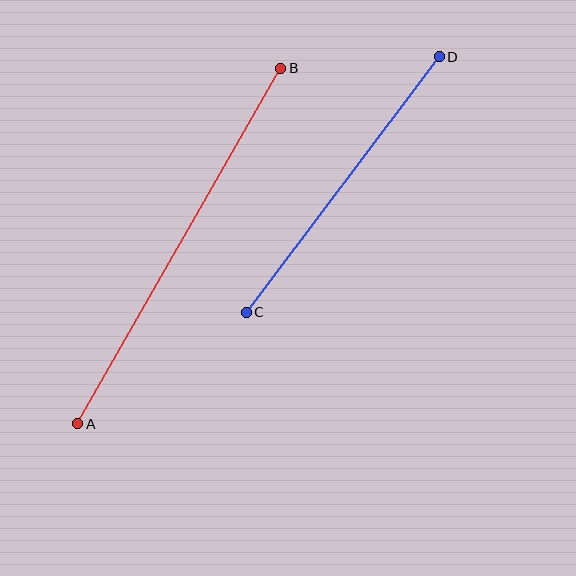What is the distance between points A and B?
The distance is approximately 410 pixels.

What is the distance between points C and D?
The distance is approximately 320 pixels.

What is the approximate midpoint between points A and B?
The midpoint is at approximately (179, 246) pixels.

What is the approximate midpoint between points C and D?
The midpoint is at approximately (343, 185) pixels.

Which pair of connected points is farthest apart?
Points A and B are farthest apart.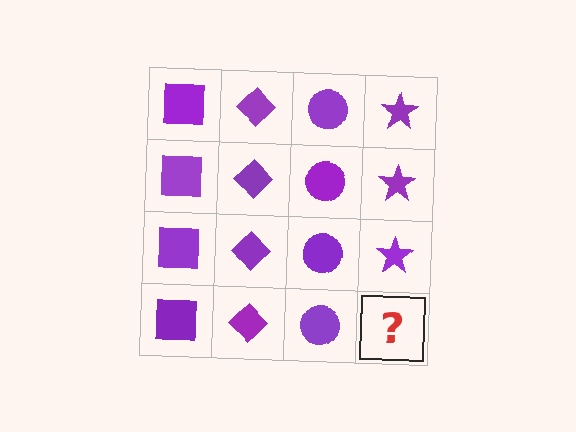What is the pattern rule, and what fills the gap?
The rule is that each column has a consistent shape. The gap should be filled with a purple star.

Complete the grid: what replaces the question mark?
The question mark should be replaced with a purple star.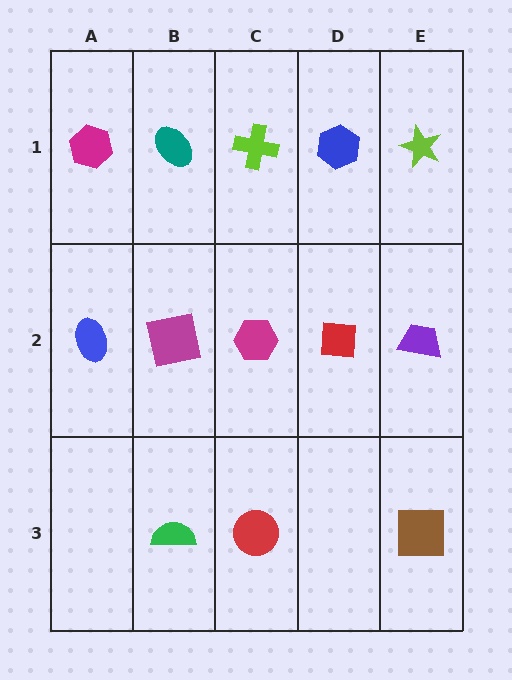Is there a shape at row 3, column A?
No, that cell is empty.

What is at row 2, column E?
A purple trapezoid.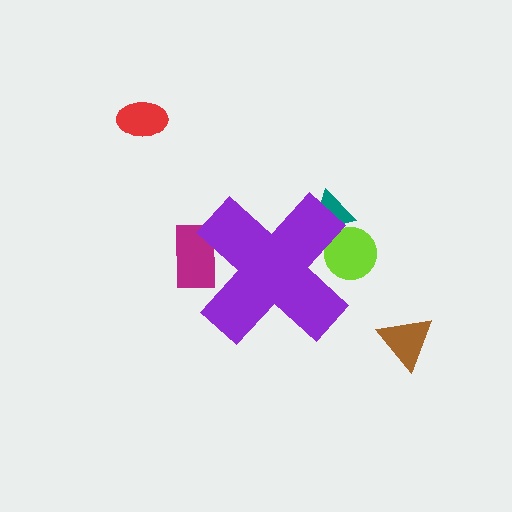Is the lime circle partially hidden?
Yes, the lime circle is partially hidden behind the purple cross.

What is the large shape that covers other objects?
A purple cross.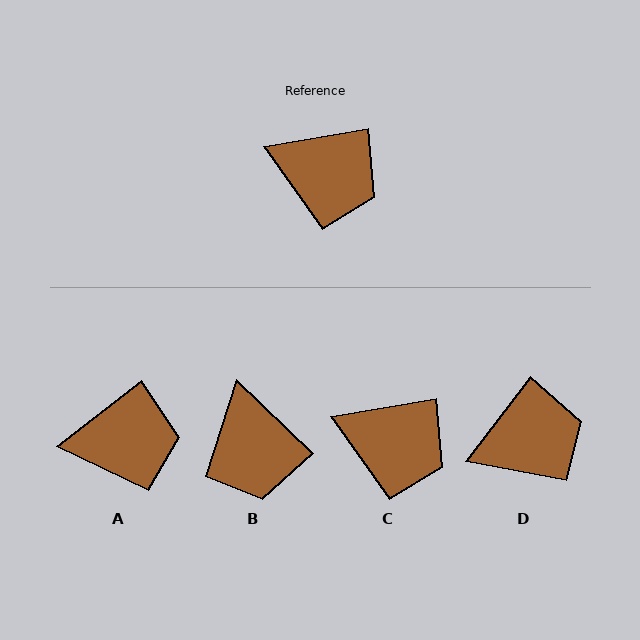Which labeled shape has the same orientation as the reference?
C.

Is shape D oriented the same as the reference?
No, it is off by about 44 degrees.